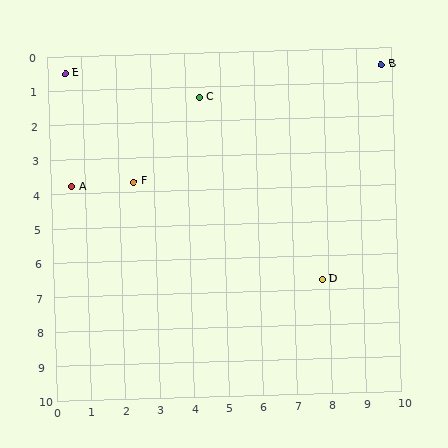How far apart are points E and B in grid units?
Points E and B are about 9.2 grid units apart.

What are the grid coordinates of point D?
Point D is at approximately (7.8, 6.7).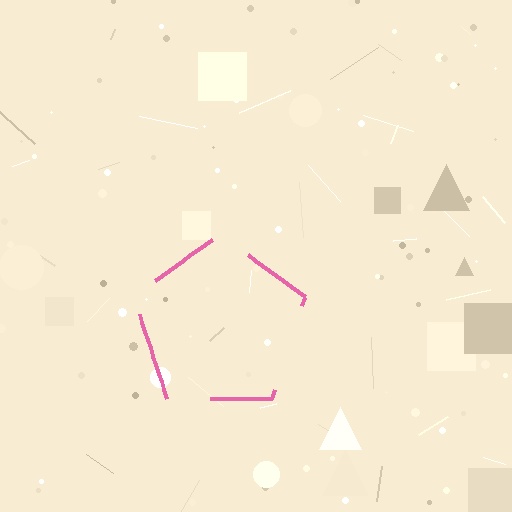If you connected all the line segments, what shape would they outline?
They would outline a pentagon.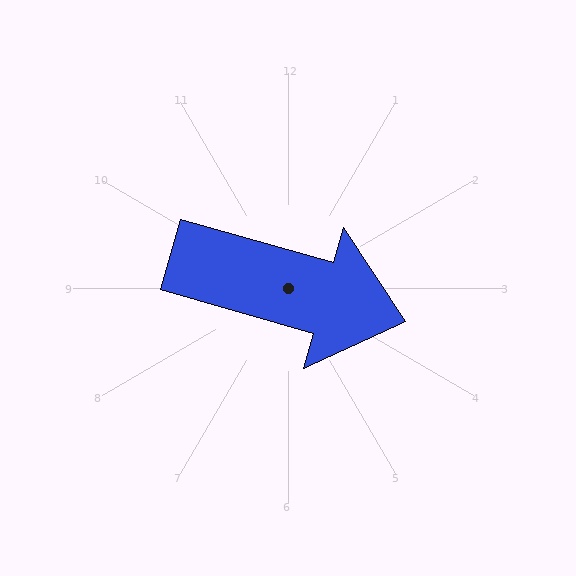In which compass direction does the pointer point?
East.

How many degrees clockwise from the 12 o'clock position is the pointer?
Approximately 106 degrees.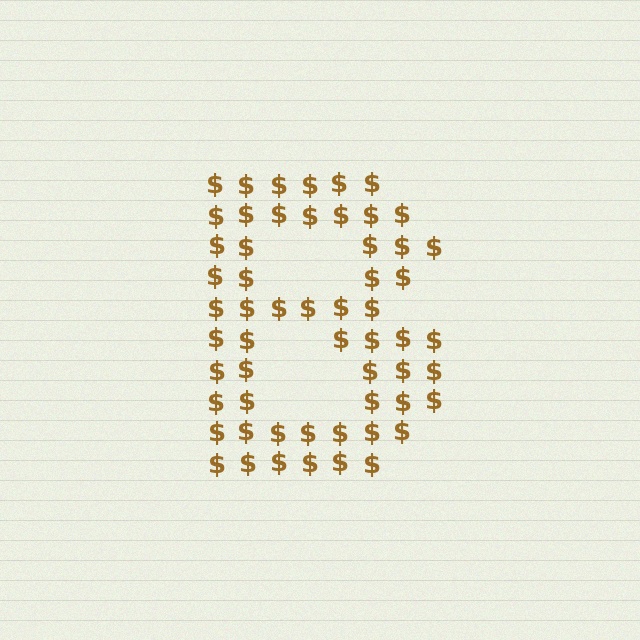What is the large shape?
The large shape is the letter B.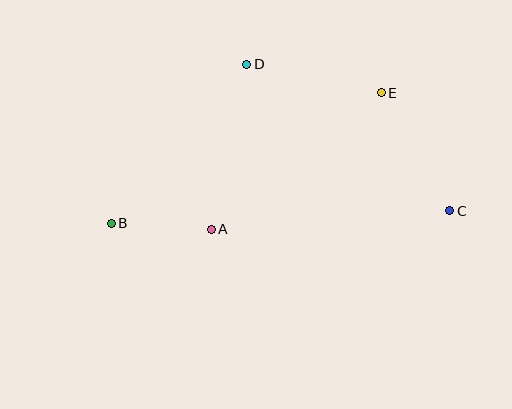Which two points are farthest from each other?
Points B and C are farthest from each other.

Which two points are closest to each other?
Points A and B are closest to each other.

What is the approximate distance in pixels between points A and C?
The distance between A and C is approximately 239 pixels.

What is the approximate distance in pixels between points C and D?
The distance between C and D is approximately 251 pixels.